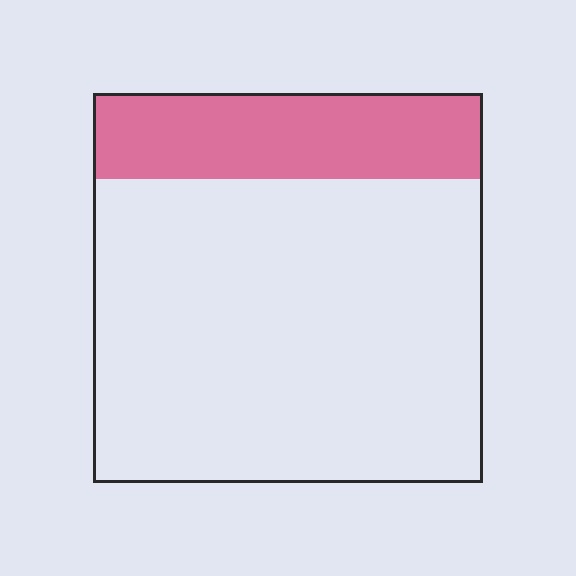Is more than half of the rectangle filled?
No.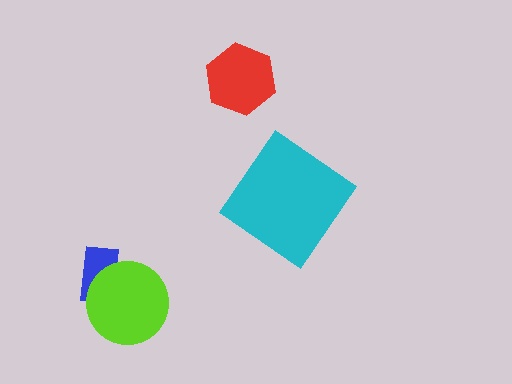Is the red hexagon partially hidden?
No, no other shape covers it.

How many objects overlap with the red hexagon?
0 objects overlap with the red hexagon.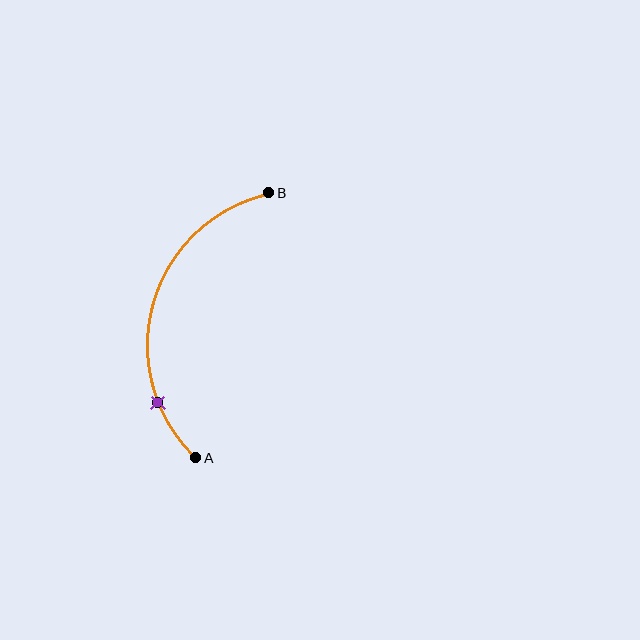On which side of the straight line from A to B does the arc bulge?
The arc bulges to the left of the straight line connecting A and B.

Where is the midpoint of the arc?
The arc midpoint is the point on the curve farthest from the straight line joining A and B. It sits to the left of that line.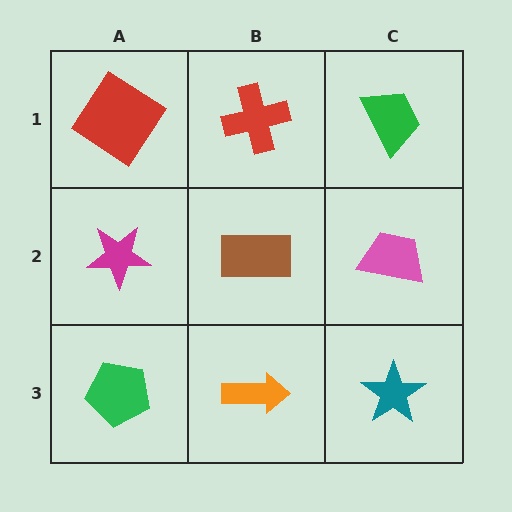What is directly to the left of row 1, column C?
A red cross.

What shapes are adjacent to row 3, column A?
A magenta star (row 2, column A), an orange arrow (row 3, column B).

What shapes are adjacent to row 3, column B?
A brown rectangle (row 2, column B), a green pentagon (row 3, column A), a teal star (row 3, column C).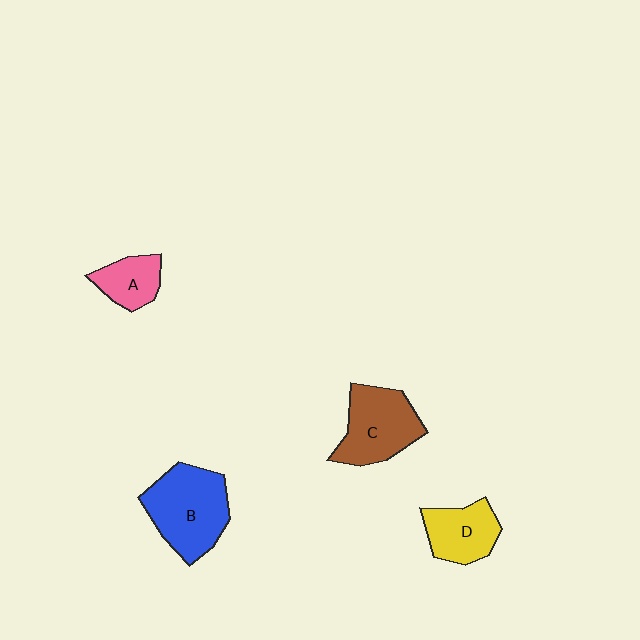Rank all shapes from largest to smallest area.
From largest to smallest: B (blue), C (brown), D (yellow), A (pink).